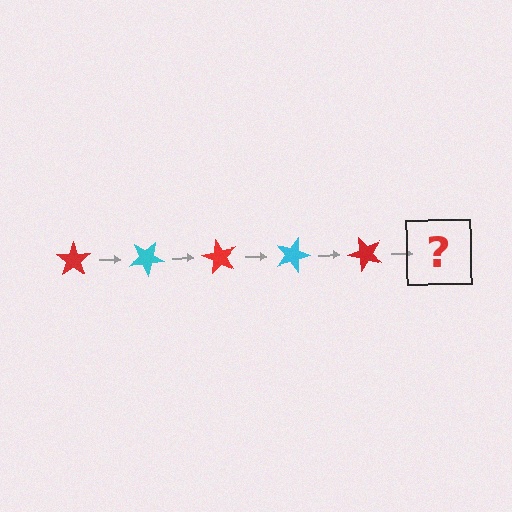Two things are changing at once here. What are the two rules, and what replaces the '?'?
The two rules are that it rotates 30 degrees each step and the color cycles through red and cyan. The '?' should be a cyan star, rotated 150 degrees from the start.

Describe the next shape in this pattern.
It should be a cyan star, rotated 150 degrees from the start.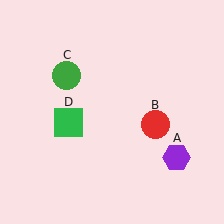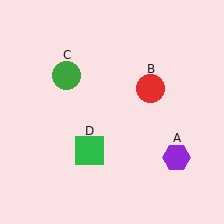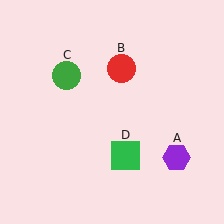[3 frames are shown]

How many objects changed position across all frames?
2 objects changed position: red circle (object B), green square (object D).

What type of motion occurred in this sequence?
The red circle (object B), green square (object D) rotated counterclockwise around the center of the scene.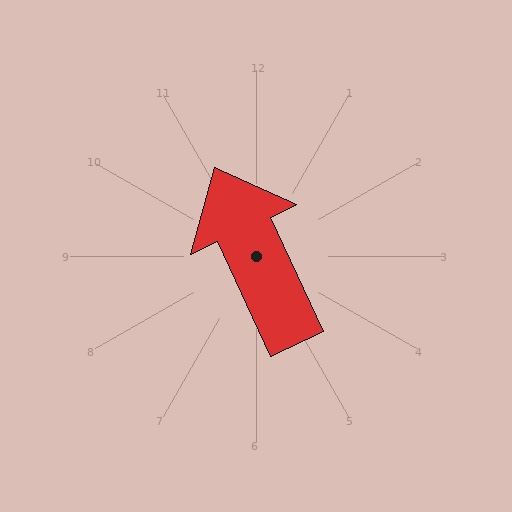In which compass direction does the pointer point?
Northwest.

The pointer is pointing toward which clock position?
Roughly 11 o'clock.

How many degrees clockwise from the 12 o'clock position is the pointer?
Approximately 335 degrees.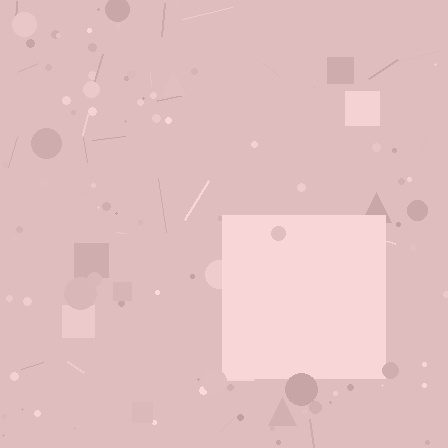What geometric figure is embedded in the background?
A square is embedded in the background.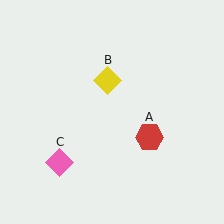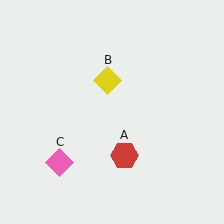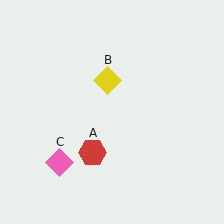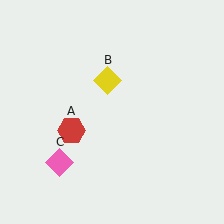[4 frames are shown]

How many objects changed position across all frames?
1 object changed position: red hexagon (object A).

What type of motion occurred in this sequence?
The red hexagon (object A) rotated clockwise around the center of the scene.